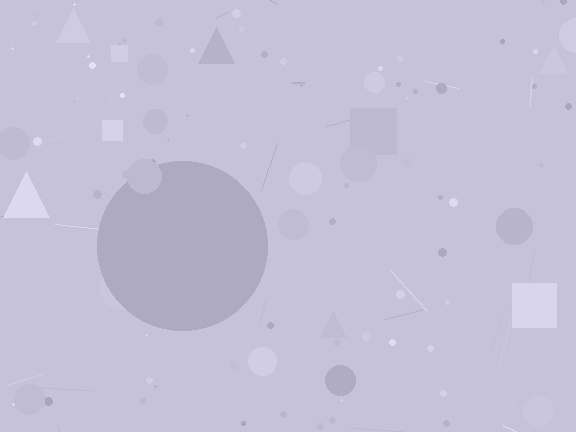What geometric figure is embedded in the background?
A circle is embedded in the background.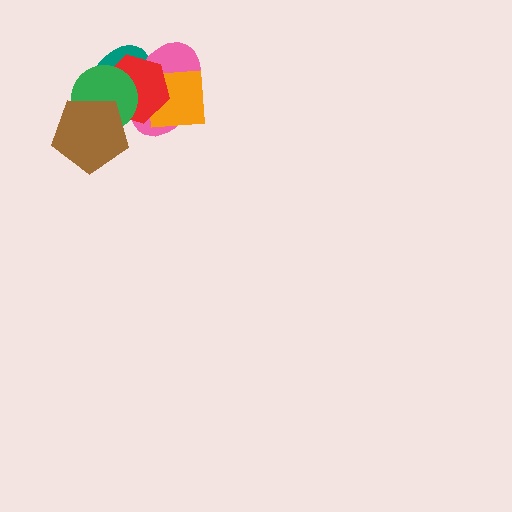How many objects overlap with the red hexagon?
5 objects overlap with the red hexagon.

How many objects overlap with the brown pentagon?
3 objects overlap with the brown pentagon.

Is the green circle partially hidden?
Yes, it is partially covered by another shape.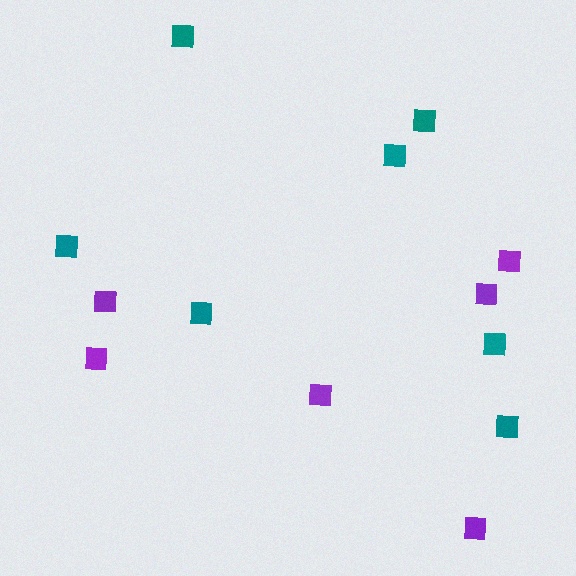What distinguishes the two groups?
There are 2 groups: one group of purple squares (6) and one group of teal squares (7).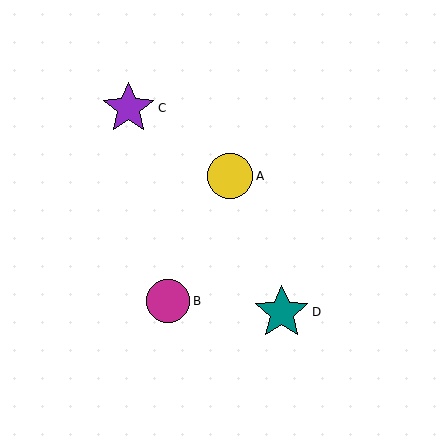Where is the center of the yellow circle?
The center of the yellow circle is at (230, 176).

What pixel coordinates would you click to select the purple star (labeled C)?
Click at (129, 108) to select the purple star C.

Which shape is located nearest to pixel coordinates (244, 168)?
The yellow circle (labeled A) at (230, 176) is nearest to that location.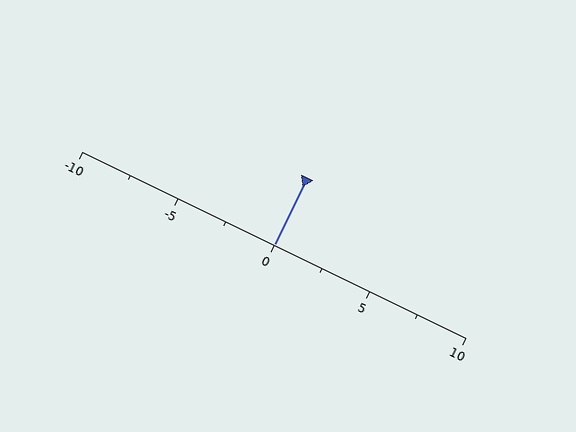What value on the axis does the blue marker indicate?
The marker indicates approximately 0.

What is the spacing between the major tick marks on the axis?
The major ticks are spaced 5 apart.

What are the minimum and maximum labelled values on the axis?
The axis runs from -10 to 10.